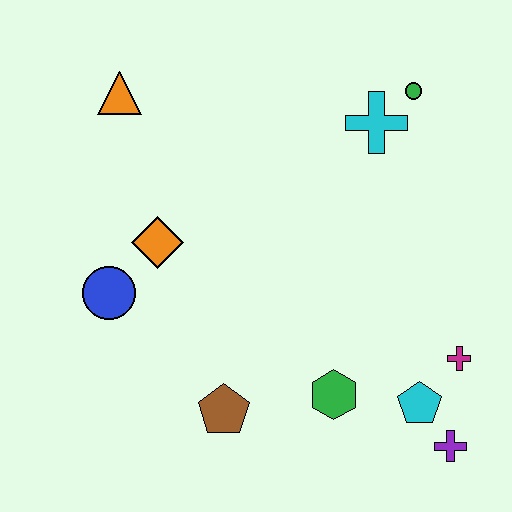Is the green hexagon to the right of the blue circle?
Yes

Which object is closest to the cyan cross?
The green circle is closest to the cyan cross.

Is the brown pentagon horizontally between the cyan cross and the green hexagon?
No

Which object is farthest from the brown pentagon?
The green circle is farthest from the brown pentagon.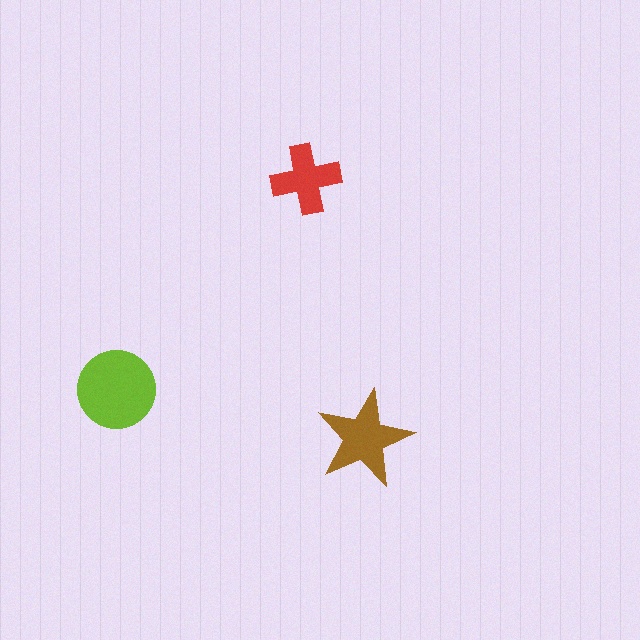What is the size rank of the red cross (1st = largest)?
3rd.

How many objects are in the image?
There are 3 objects in the image.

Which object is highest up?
The red cross is topmost.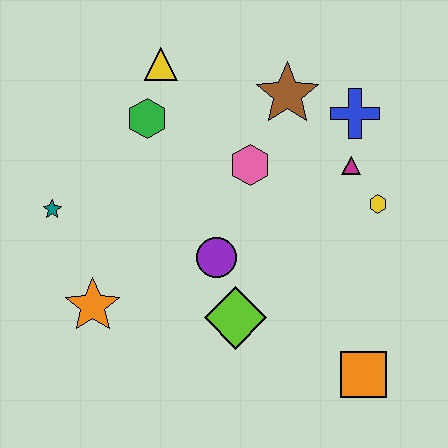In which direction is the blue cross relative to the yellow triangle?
The blue cross is to the right of the yellow triangle.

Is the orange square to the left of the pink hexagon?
No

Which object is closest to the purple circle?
The lime diamond is closest to the purple circle.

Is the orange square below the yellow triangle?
Yes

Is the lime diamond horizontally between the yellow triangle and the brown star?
Yes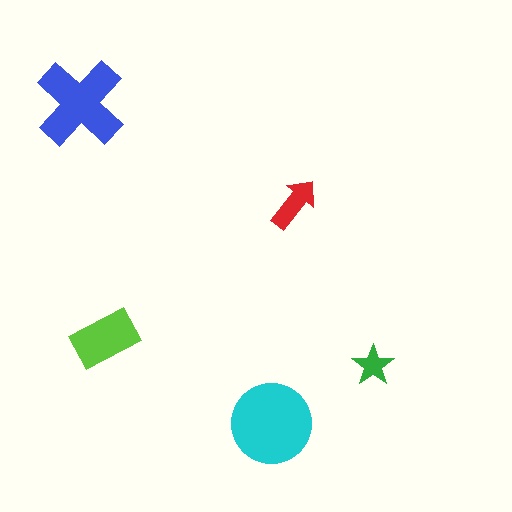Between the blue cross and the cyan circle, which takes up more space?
The cyan circle.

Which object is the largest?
The cyan circle.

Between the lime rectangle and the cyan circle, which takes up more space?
The cyan circle.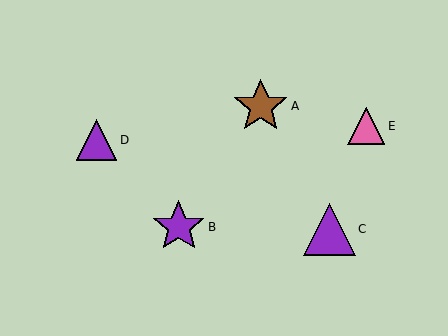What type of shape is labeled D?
Shape D is a purple triangle.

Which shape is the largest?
The brown star (labeled A) is the largest.